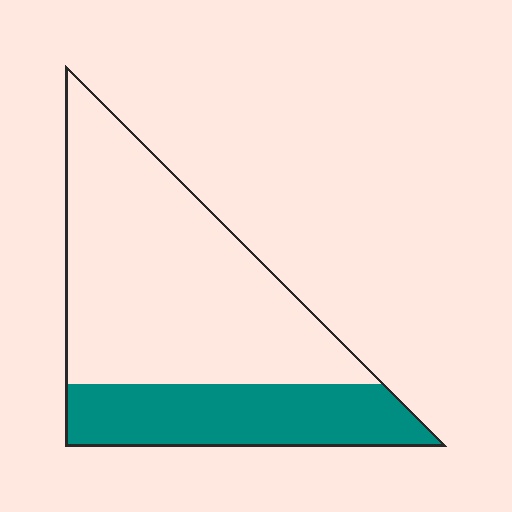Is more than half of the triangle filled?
No.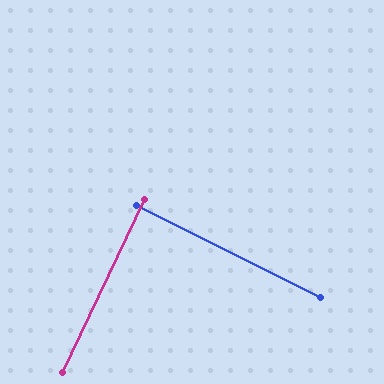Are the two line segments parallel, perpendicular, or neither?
Perpendicular — they meet at approximately 89°.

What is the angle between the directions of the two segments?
Approximately 89 degrees.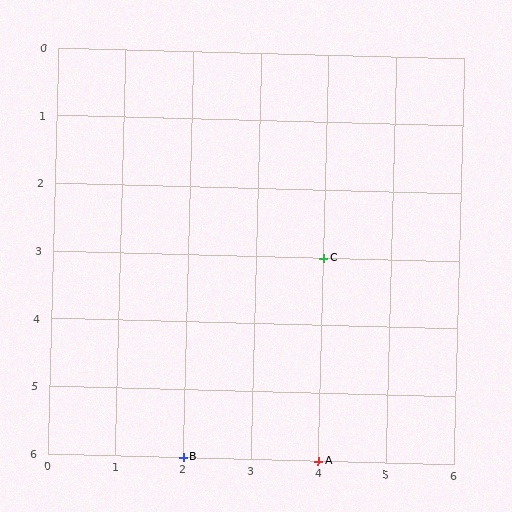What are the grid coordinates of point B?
Point B is at grid coordinates (2, 6).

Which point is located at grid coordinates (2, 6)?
Point B is at (2, 6).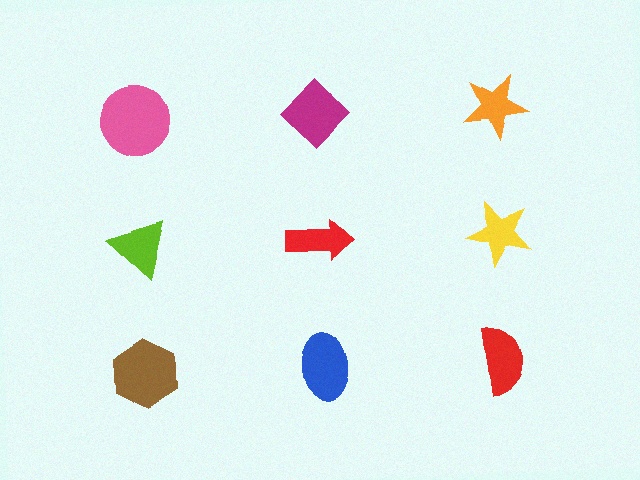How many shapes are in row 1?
3 shapes.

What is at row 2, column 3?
A yellow star.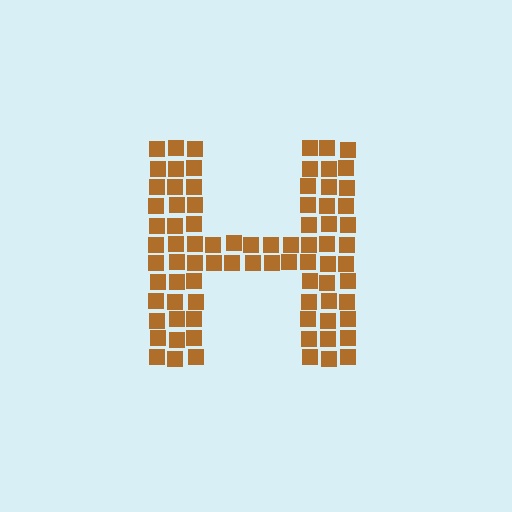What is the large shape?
The large shape is the letter H.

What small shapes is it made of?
It is made of small squares.